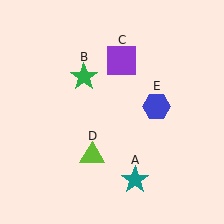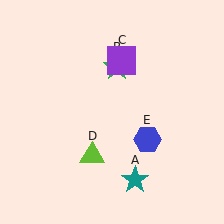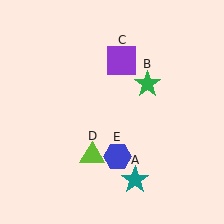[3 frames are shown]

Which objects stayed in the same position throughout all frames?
Teal star (object A) and purple square (object C) and lime triangle (object D) remained stationary.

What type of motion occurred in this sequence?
The green star (object B), blue hexagon (object E) rotated clockwise around the center of the scene.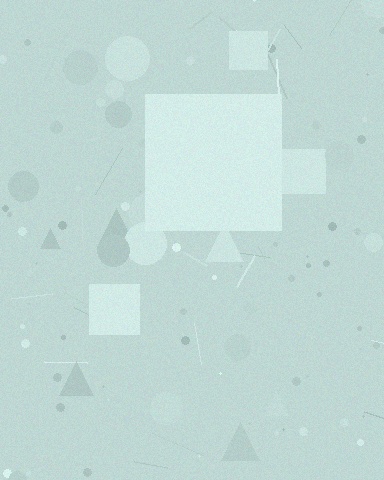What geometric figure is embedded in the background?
A square is embedded in the background.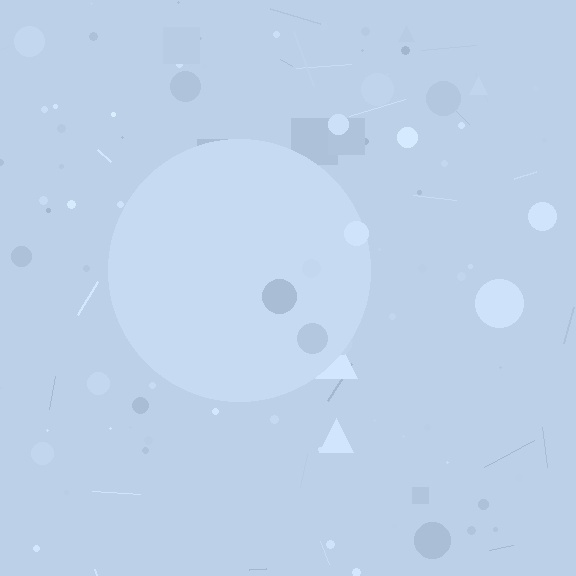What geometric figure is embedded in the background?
A circle is embedded in the background.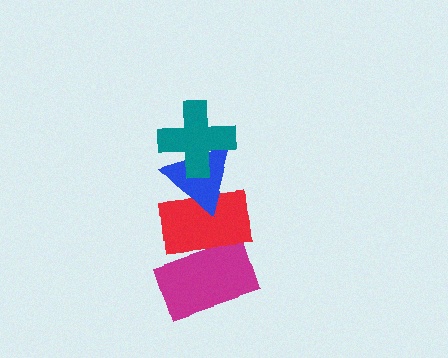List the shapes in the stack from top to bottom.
From top to bottom: the teal cross, the blue triangle, the red rectangle, the magenta rectangle.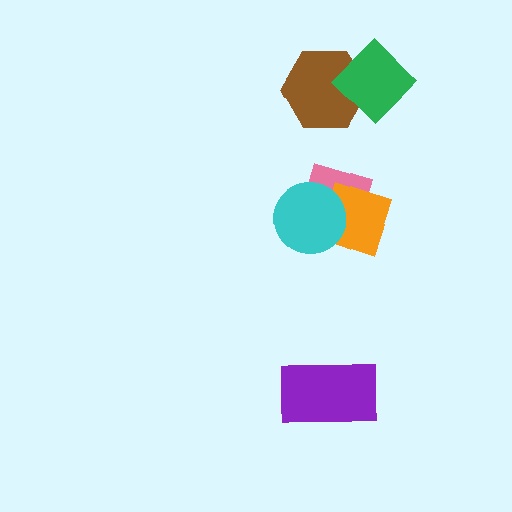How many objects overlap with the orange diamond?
2 objects overlap with the orange diamond.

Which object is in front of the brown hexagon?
The green diamond is in front of the brown hexagon.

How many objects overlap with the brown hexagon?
1 object overlaps with the brown hexagon.